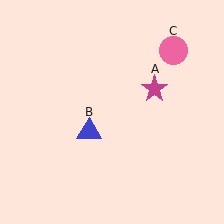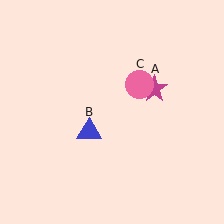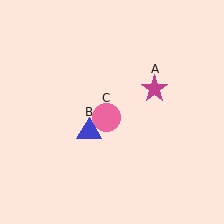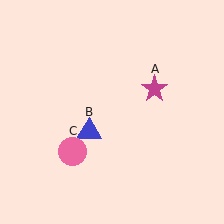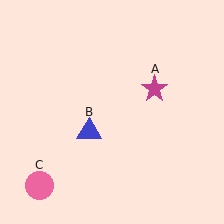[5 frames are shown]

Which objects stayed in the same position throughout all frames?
Magenta star (object A) and blue triangle (object B) remained stationary.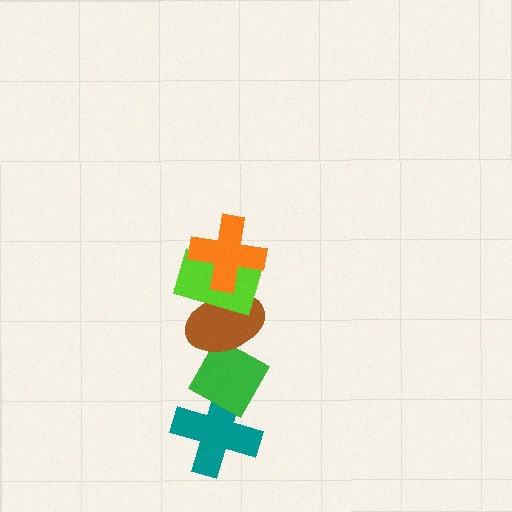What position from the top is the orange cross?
The orange cross is 1st from the top.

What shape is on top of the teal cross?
The green diamond is on top of the teal cross.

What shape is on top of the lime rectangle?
The orange cross is on top of the lime rectangle.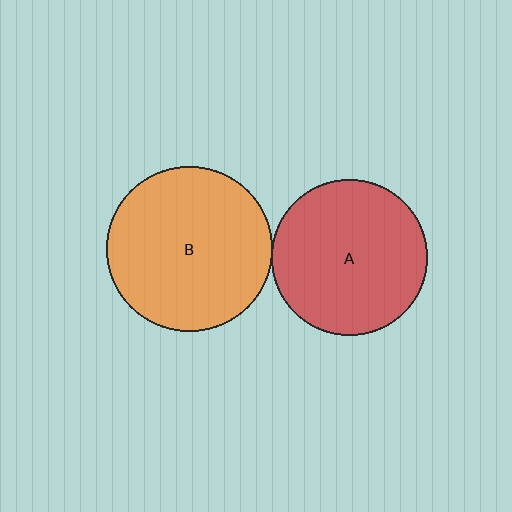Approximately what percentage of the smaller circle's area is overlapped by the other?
Approximately 5%.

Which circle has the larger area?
Circle B (orange).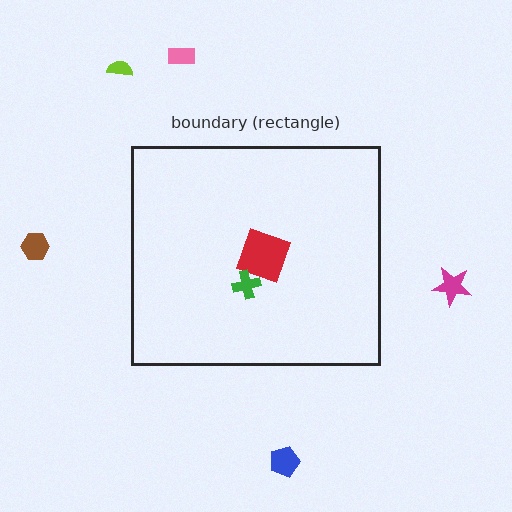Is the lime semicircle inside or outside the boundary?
Outside.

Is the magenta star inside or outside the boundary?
Outside.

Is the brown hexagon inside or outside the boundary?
Outside.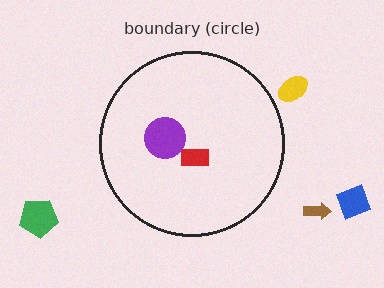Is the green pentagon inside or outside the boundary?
Outside.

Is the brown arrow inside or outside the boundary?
Outside.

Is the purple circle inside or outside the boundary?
Inside.